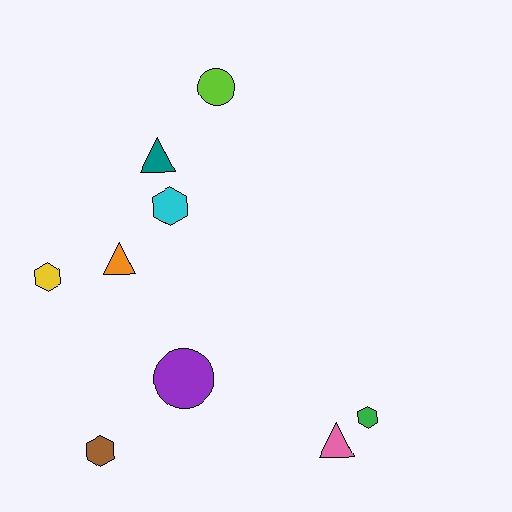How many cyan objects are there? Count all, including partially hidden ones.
There is 1 cyan object.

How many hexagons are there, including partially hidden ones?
There are 4 hexagons.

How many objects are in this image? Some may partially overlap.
There are 9 objects.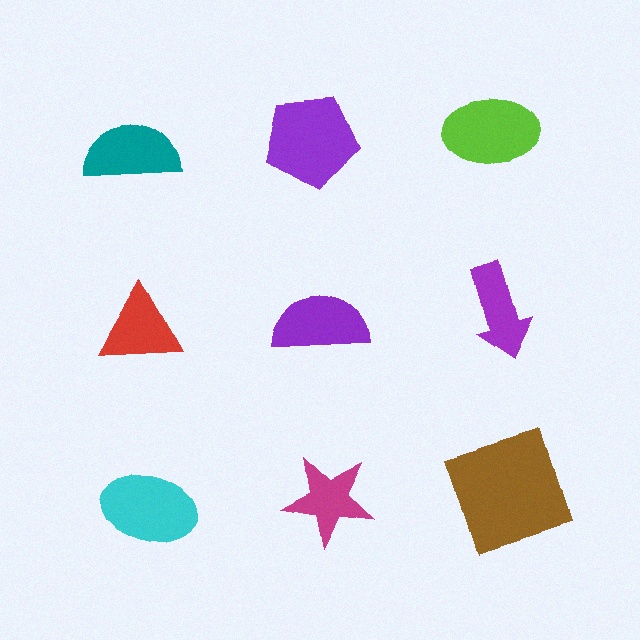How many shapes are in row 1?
3 shapes.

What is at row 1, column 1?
A teal semicircle.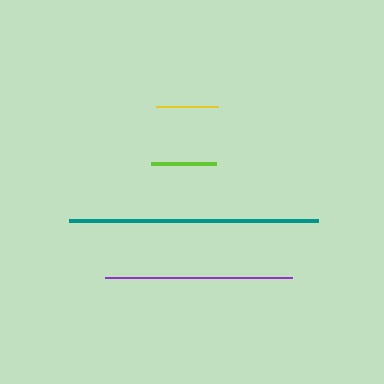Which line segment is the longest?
The teal line is the longest at approximately 249 pixels.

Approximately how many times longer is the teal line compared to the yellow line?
The teal line is approximately 4.0 times the length of the yellow line.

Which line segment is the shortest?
The yellow line is the shortest at approximately 62 pixels.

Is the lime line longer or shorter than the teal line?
The teal line is longer than the lime line.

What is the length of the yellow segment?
The yellow segment is approximately 62 pixels long.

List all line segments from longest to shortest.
From longest to shortest: teal, purple, lime, yellow.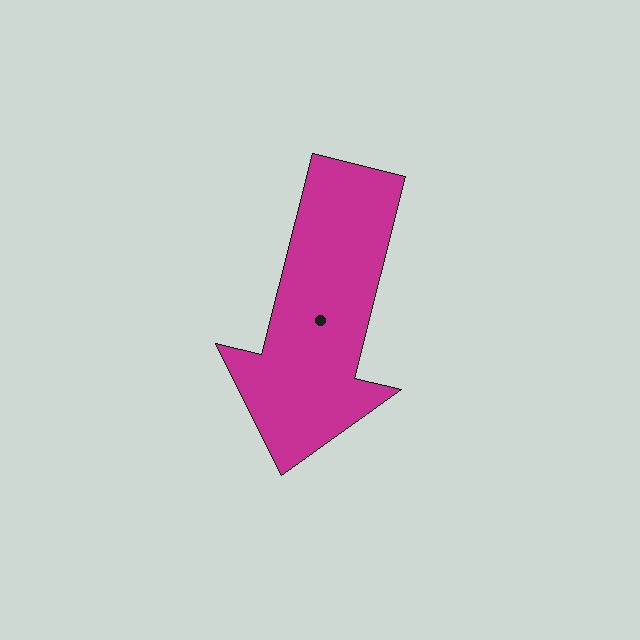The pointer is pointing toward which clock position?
Roughly 6 o'clock.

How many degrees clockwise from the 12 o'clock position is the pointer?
Approximately 194 degrees.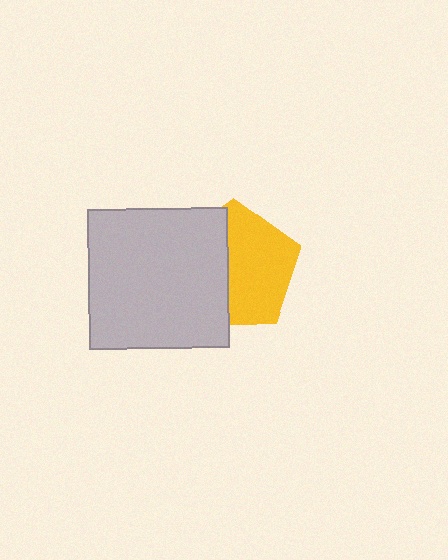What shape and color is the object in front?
The object in front is a light gray square.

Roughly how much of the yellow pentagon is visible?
About half of it is visible (roughly 56%).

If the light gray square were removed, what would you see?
You would see the complete yellow pentagon.